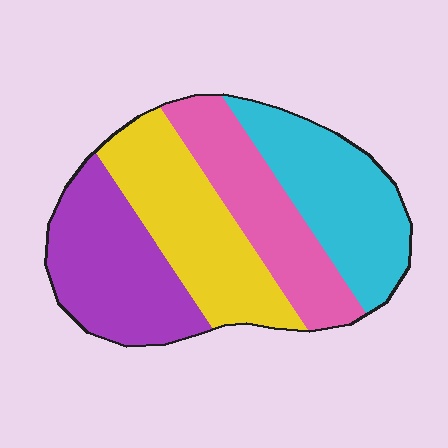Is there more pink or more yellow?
Yellow.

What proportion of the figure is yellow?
Yellow takes up about one quarter (1/4) of the figure.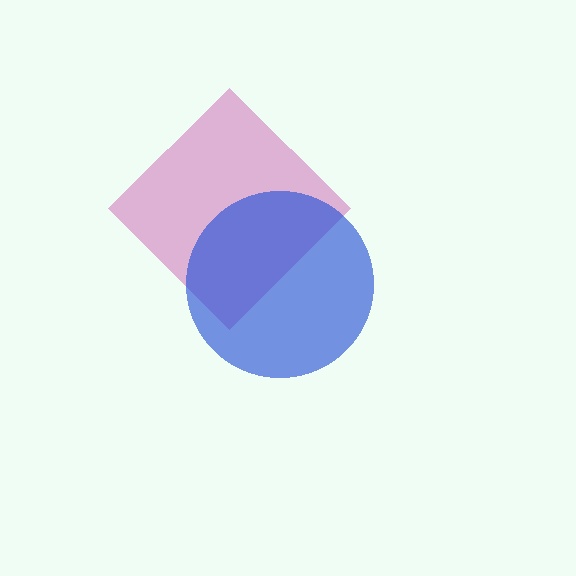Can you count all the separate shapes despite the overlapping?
Yes, there are 2 separate shapes.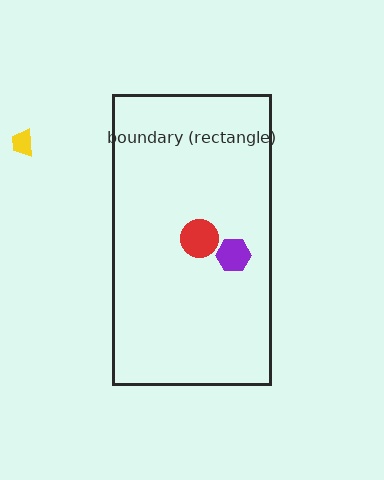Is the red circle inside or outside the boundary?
Inside.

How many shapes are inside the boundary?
2 inside, 1 outside.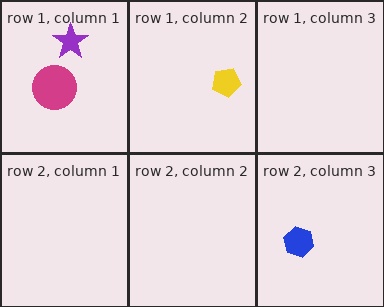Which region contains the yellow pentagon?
The row 1, column 2 region.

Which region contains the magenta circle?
The row 1, column 1 region.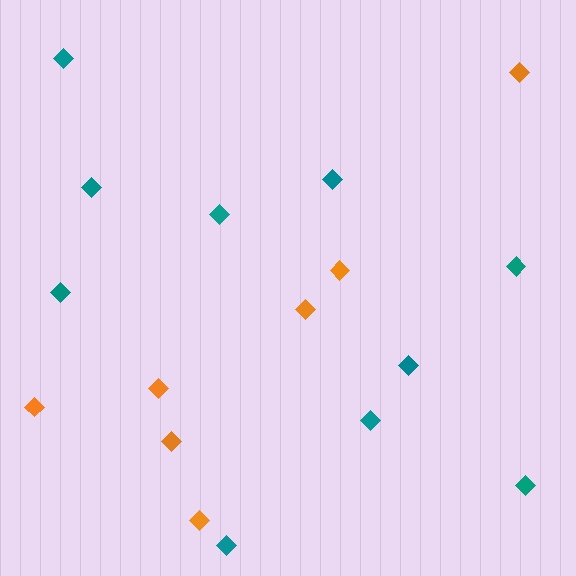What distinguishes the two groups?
There are 2 groups: one group of teal diamonds (10) and one group of orange diamonds (7).